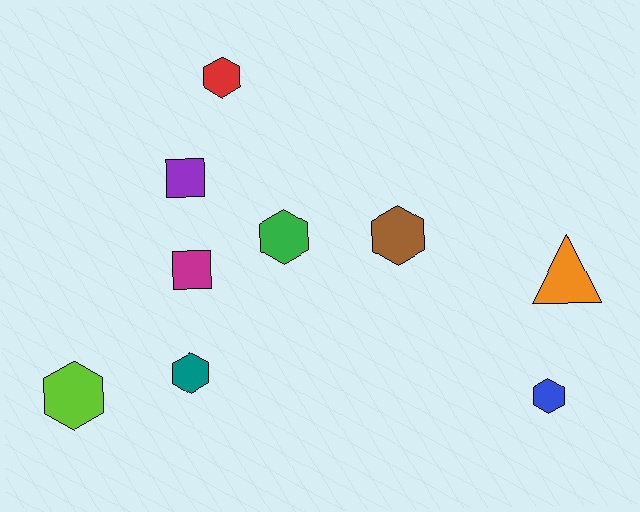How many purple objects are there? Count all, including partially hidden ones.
There is 1 purple object.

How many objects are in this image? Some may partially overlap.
There are 9 objects.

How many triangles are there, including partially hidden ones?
There is 1 triangle.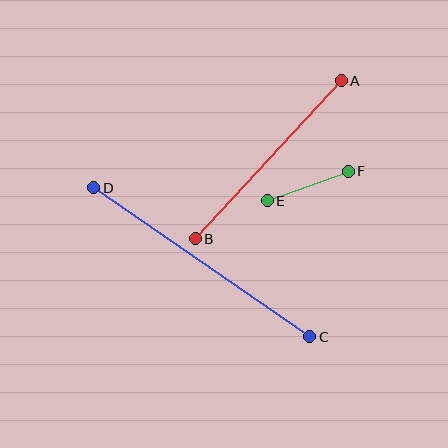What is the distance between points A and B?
The distance is approximately 215 pixels.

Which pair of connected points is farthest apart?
Points C and D are farthest apart.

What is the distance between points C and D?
The distance is approximately 262 pixels.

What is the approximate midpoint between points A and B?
The midpoint is at approximately (268, 160) pixels.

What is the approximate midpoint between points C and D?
The midpoint is at approximately (202, 262) pixels.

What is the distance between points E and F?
The distance is approximately 86 pixels.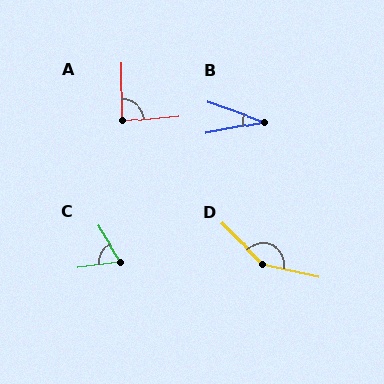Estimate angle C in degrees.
Approximately 66 degrees.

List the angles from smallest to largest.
B (30°), C (66°), A (85°), D (149°).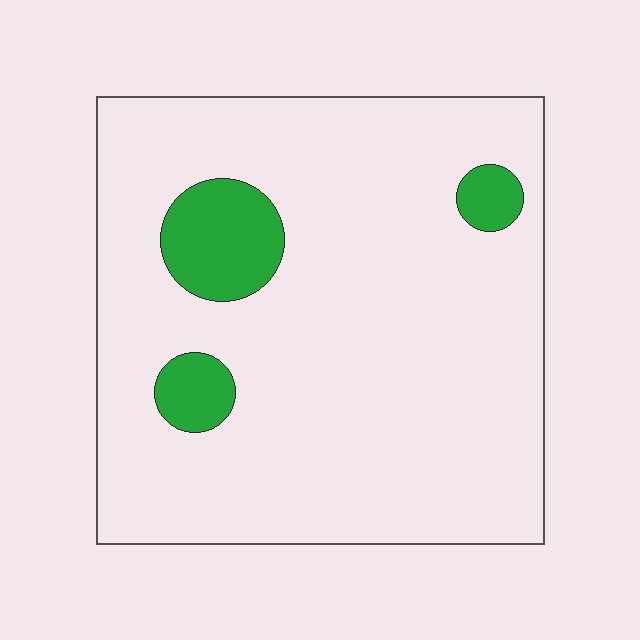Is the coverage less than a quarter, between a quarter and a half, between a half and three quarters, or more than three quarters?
Less than a quarter.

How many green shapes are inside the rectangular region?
3.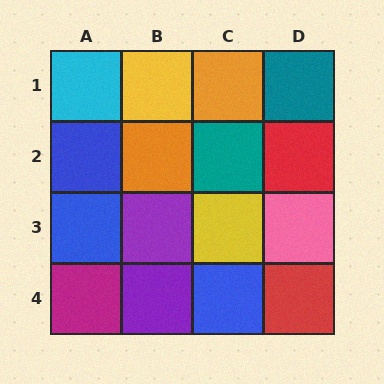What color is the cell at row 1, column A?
Cyan.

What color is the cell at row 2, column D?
Red.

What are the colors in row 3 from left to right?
Blue, purple, yellow, pink.